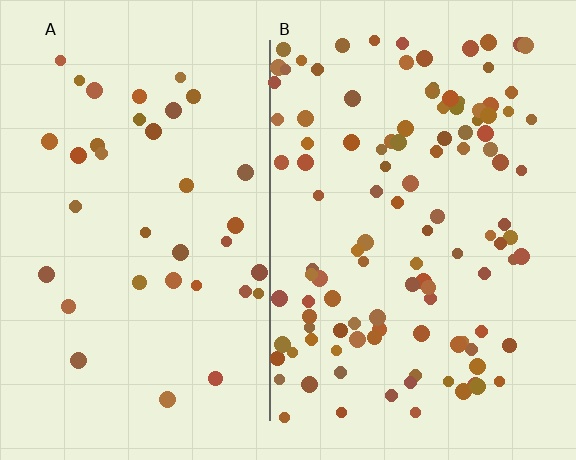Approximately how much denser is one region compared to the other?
Approximately 3.1× — region B over region A.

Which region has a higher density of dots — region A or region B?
B (the right).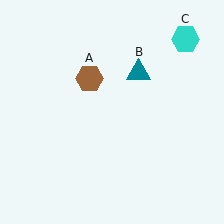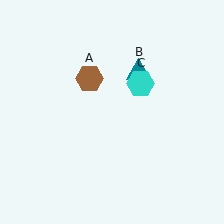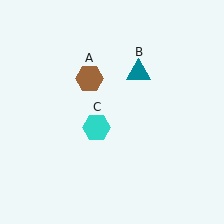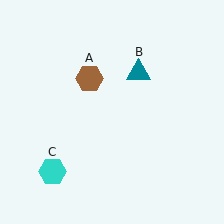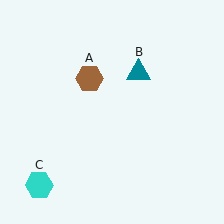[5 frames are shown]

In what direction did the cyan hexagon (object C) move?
The cyan hexagon (object C) moved down and to the left.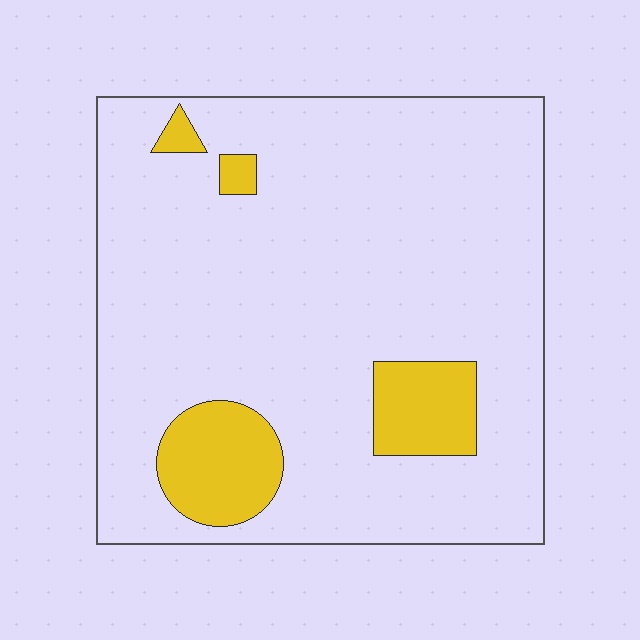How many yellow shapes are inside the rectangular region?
4.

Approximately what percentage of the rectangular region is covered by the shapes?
Approximately 15%.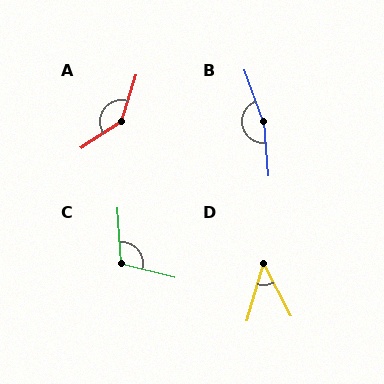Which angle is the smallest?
D, at approximately 43 degrees.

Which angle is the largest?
B, at approximately 165 degrees.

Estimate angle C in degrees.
Approximately 108 degrees.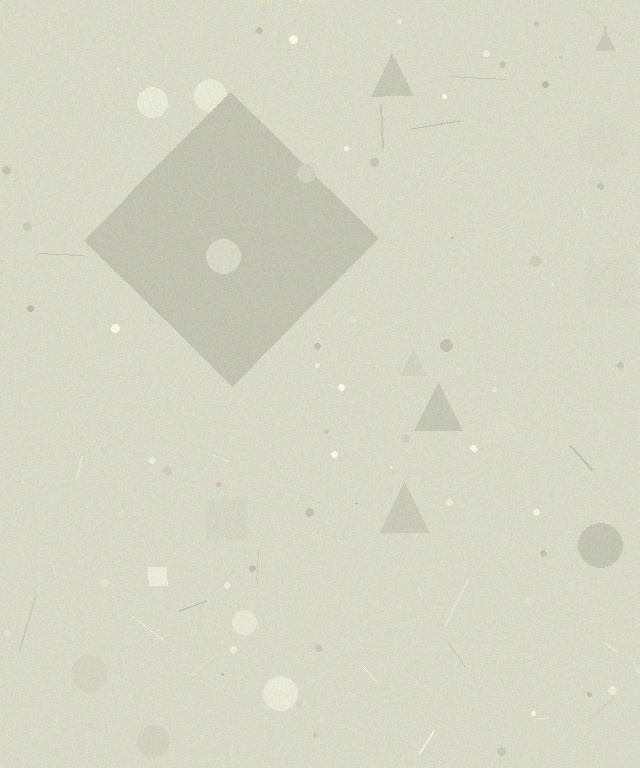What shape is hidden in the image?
A diamond is hidden in the image.